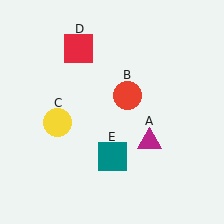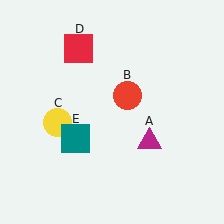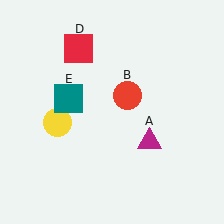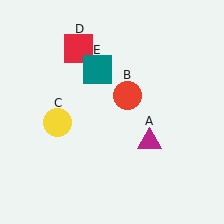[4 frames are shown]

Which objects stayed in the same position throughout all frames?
Magenta triangle (object A) and red circle (object B) and yellow circle (object C) and red square (object D) remained stationary.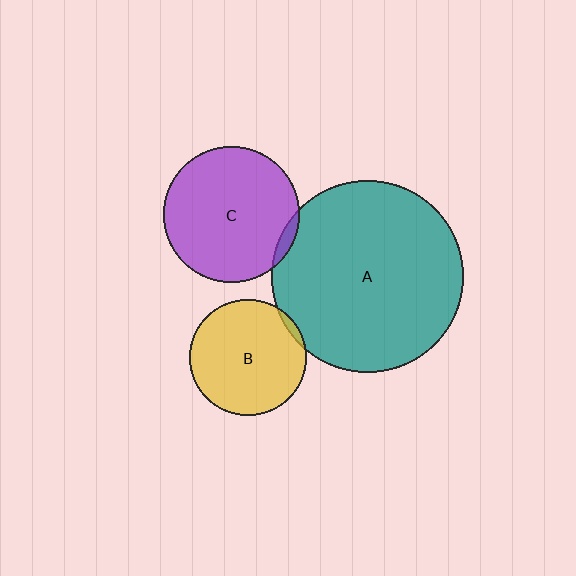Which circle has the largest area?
Circle A (teal).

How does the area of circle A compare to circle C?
Approximately 2.0 times.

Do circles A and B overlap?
Yes.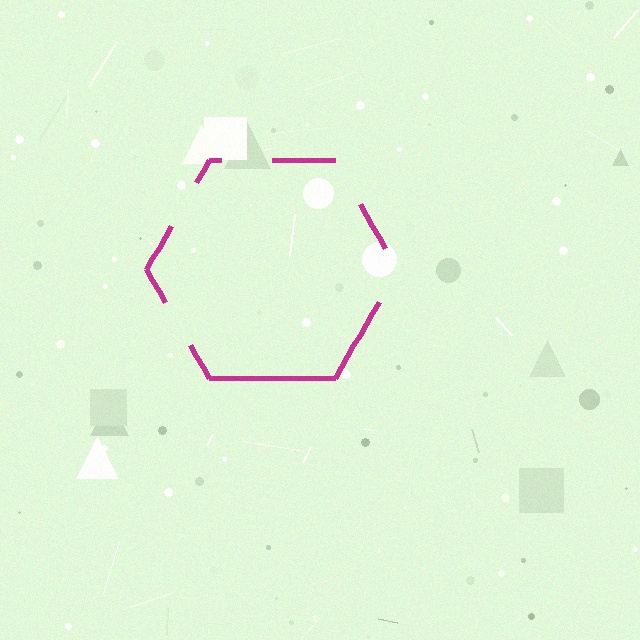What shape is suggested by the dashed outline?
The dashed outline suggests a hexagon.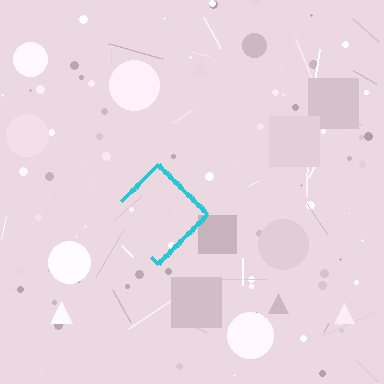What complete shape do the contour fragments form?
The contour fragments form a diamond.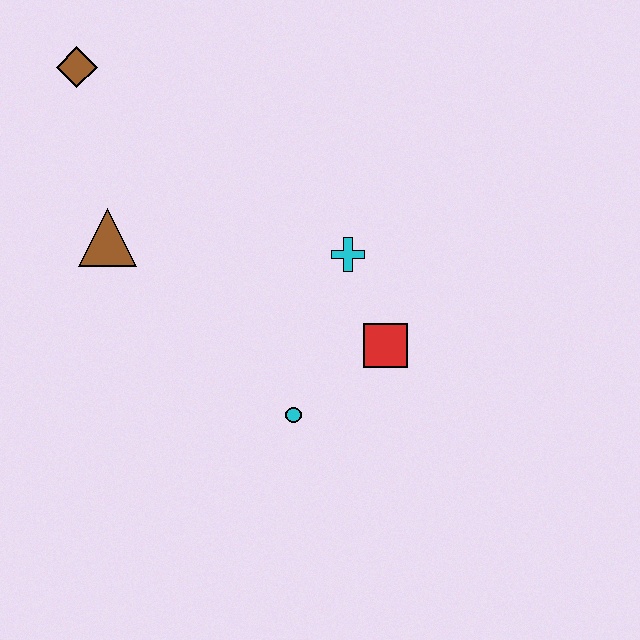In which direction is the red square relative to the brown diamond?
The red square is to the right of the brown diamond.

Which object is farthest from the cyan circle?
The brown diamond is farthest from the cyan circle.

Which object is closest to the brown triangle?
The brown diamond is closest to the brown triangle.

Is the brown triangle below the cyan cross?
No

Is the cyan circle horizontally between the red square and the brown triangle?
Yes